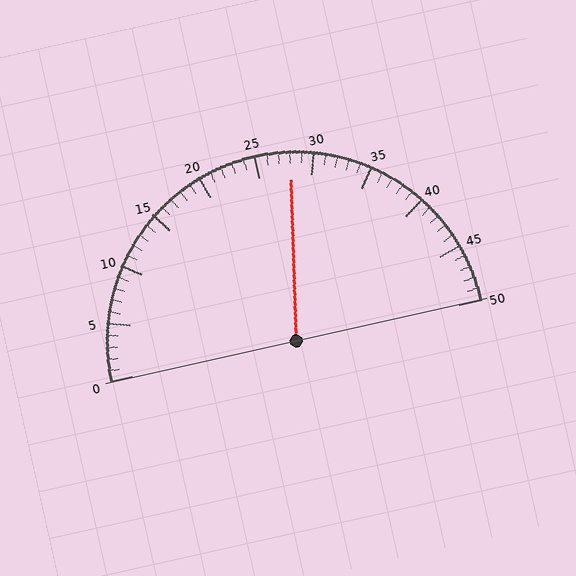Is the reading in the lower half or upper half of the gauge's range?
The reading is in the upper half of the range (0 to 50).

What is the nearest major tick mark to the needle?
The nearest major tick mark is 30.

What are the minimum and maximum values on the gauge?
The gauge ranges from 0 to 50.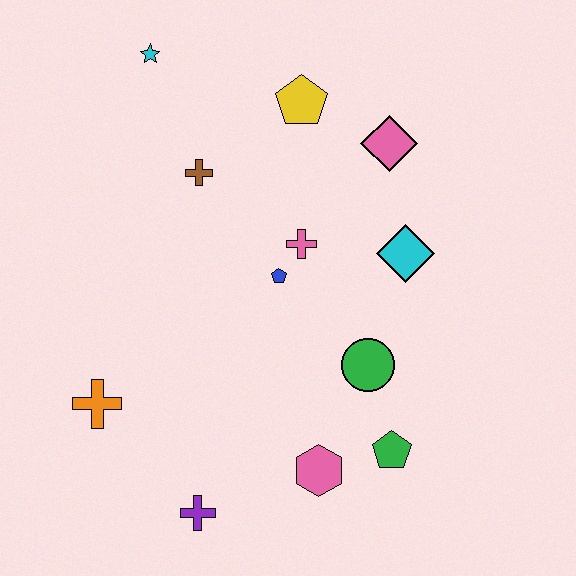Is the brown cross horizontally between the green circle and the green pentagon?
No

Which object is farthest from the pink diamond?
The purple cross is farthest from the pink diamond.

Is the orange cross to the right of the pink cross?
No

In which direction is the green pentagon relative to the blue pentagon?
The green pentagon is below the blue pentagon.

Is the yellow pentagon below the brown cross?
No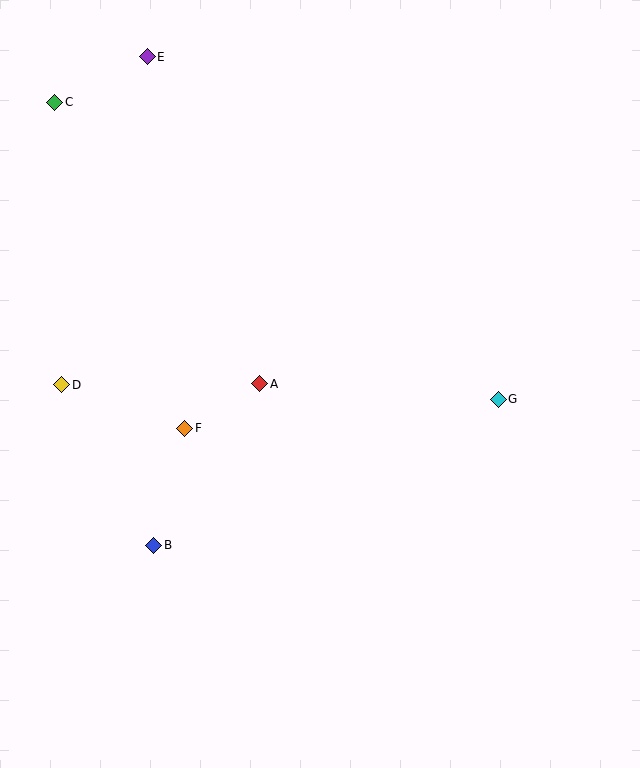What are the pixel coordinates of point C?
Point C is at (55, 102).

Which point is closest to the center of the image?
Point A at (259, 384) is closest to the center.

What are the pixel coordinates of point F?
Point F is at (185, 428).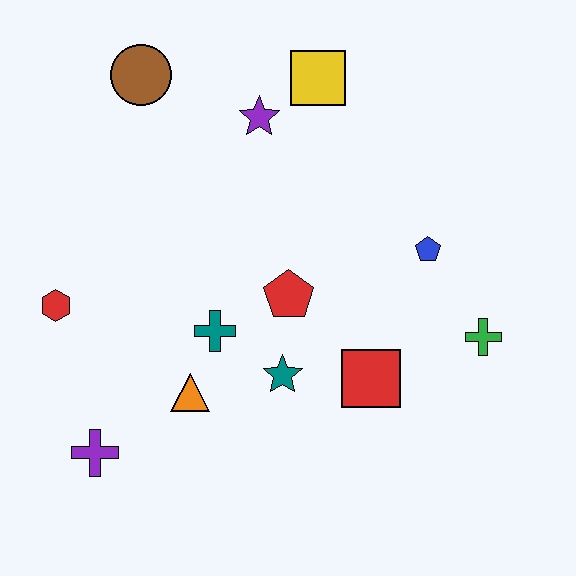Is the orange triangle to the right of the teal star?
No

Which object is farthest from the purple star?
The purple cross is farthest from the purple star.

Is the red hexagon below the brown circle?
Yes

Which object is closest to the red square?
The teal star is closest to the red square.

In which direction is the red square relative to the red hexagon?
The red square is to the right of the red hexagon.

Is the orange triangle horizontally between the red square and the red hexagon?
Yes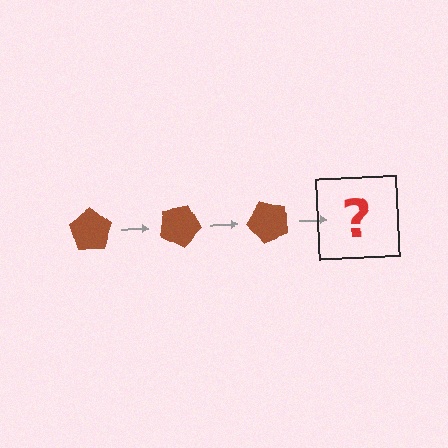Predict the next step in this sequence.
The next step is a brown pentagon rotated 75 degrees.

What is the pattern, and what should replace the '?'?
The pattern is that the pentagon rotates 25 degrees each step. The '?' should be a brown pentagon rotated 75 degrees.